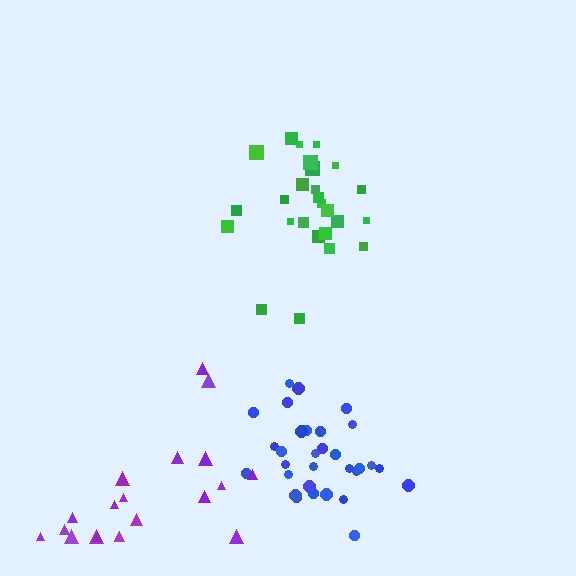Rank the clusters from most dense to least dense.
blue, green, purple.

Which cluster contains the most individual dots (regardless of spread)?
Blue (32).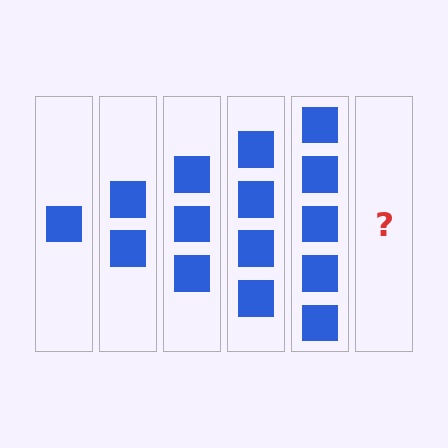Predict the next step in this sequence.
The next step is 6 squares.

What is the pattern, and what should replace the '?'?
The pattern is that each step adds one more square. The '?' should be 6 squares.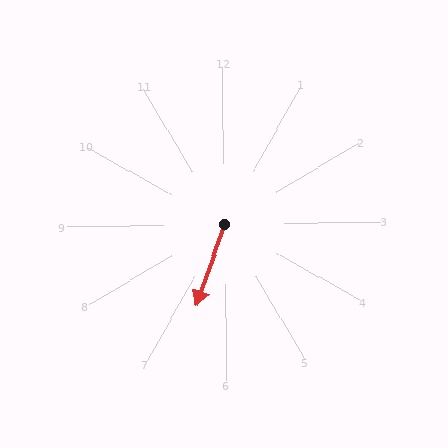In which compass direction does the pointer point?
South.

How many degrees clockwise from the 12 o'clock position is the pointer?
Approximately 200 degrees.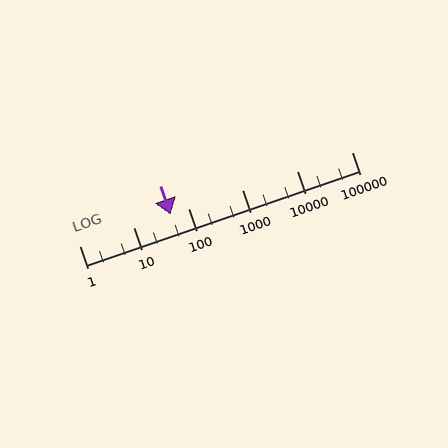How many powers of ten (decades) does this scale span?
The scale spans 5 decades, from 1 to 100000.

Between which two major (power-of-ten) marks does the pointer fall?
The pointer is between 10 and 100.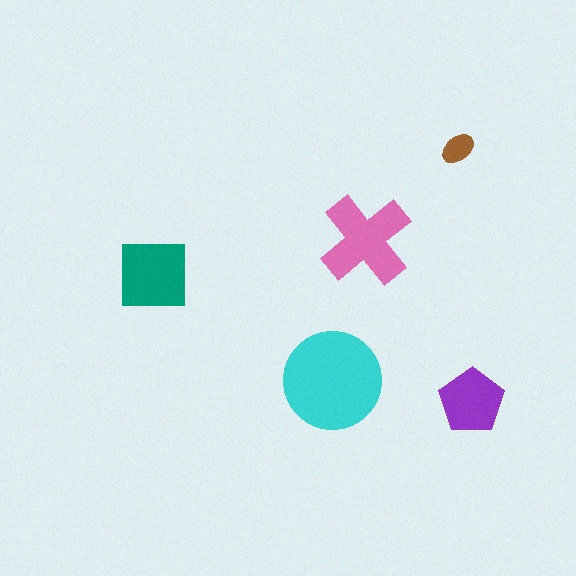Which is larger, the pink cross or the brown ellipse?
The pink cross.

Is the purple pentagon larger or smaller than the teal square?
Smaller.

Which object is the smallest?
The brown ellipse.